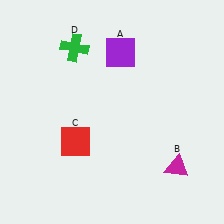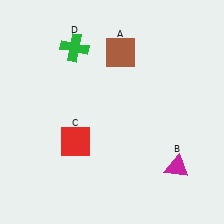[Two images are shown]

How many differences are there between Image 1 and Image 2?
There is 1 difference between the two images.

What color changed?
The square (A) changed from purple in Image 1 to brown in Image 2.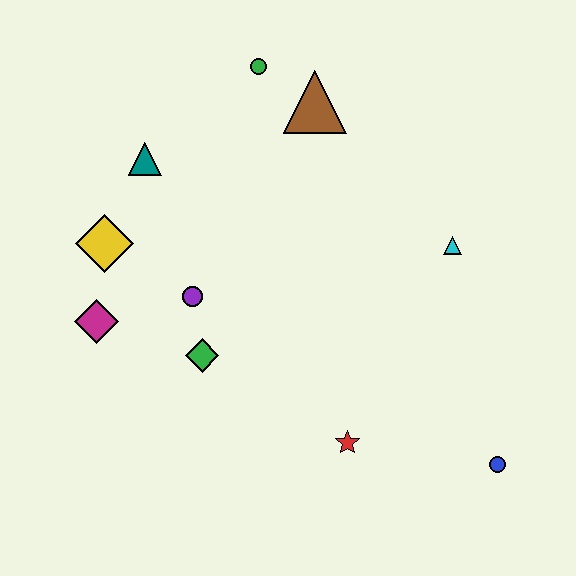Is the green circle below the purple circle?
No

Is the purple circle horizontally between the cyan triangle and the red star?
No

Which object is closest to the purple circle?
The green diamond is closest to the purple circle.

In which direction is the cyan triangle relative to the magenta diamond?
The cyan triangle is to the right of the magenta diamond.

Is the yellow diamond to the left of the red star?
Yes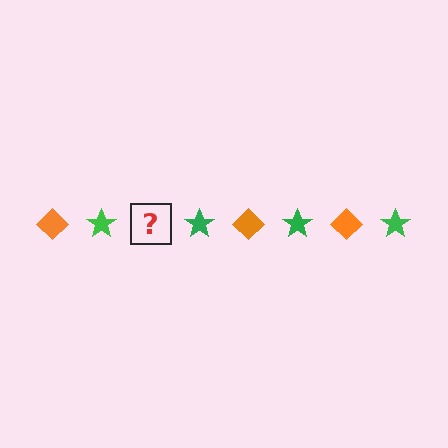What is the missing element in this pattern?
The missing element is an orange diamond.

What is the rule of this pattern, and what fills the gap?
The rule is that the pattern alternates between orange diamond and green star. The gap should be filled with an orange diamond.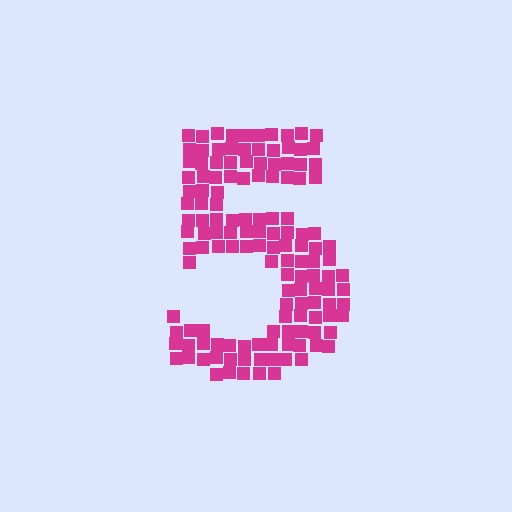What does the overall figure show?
The overall figure shows the digit 5.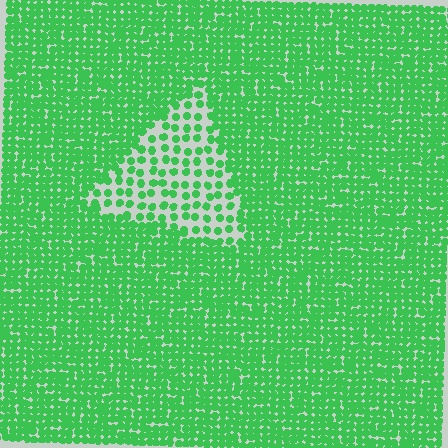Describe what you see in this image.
The image contains small green elements arranged at two different densities. A triangle-shaped region is visible where the elements are less densely packed than the surrounding area.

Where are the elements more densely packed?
The elements are more densely packed outside the triangle boundary.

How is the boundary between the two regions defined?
The boundary is defined by a change in element density (approximately 2.4x ratio). All elements are the same color, size, and shape.